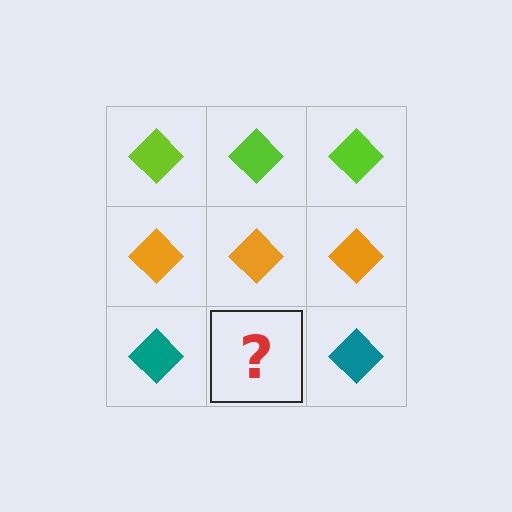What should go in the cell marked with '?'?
The missing cell should contain a teal diamond.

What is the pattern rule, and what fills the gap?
The rule is that each row has a consistent color. The gap should be filled with a teal diamond.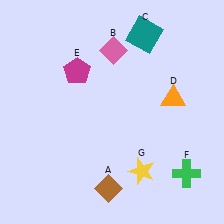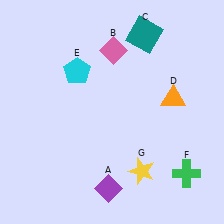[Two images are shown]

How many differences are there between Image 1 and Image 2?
There are 2 differences between the two images.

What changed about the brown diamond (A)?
In Image 1, A is brown. In Image 2, it changed to purple.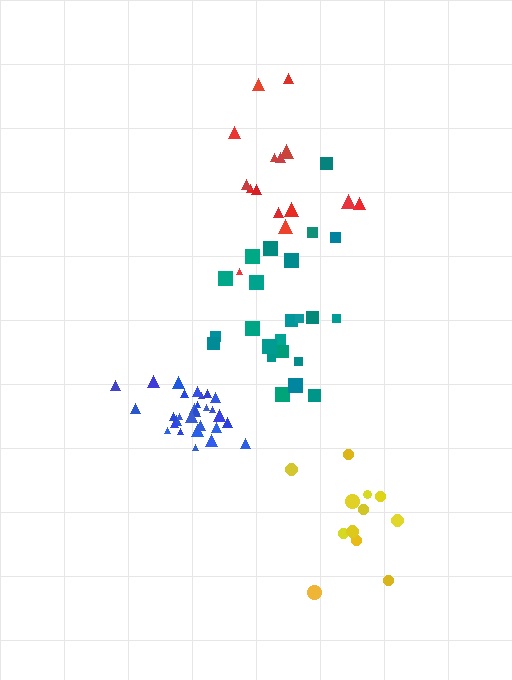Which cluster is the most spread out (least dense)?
Yellow.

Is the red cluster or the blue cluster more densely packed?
Blue.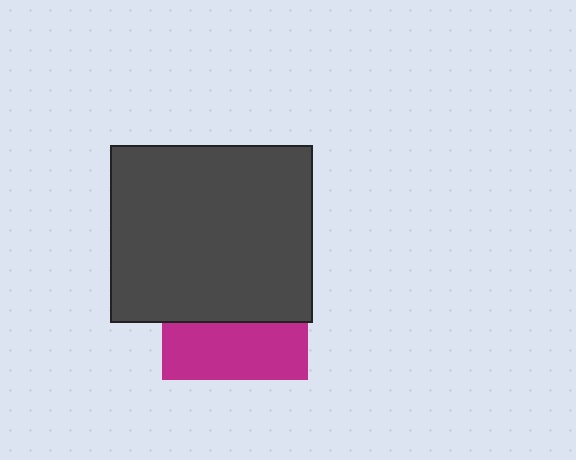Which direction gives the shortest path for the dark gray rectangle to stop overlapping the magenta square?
Moving up gives the shortest separation.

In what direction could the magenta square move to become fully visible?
The magenta square could move down. That would shift it out from behind the dark gray rectangle entirely.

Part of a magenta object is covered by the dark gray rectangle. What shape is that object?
It is a square.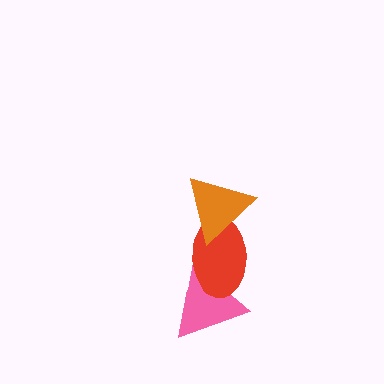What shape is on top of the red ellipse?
The orange triangle is on top of the red ellipse.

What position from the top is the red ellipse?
The red ellipse is 2nd from the top.